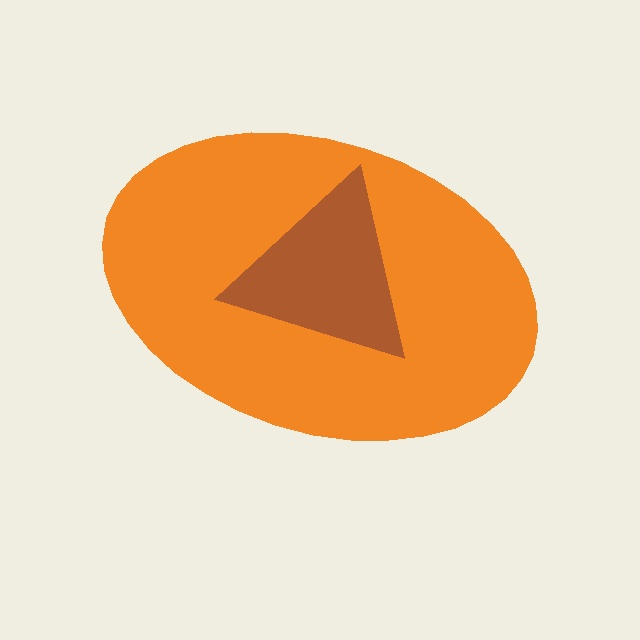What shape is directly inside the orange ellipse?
The brown triangle.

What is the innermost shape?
The brown triangle.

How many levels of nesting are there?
2.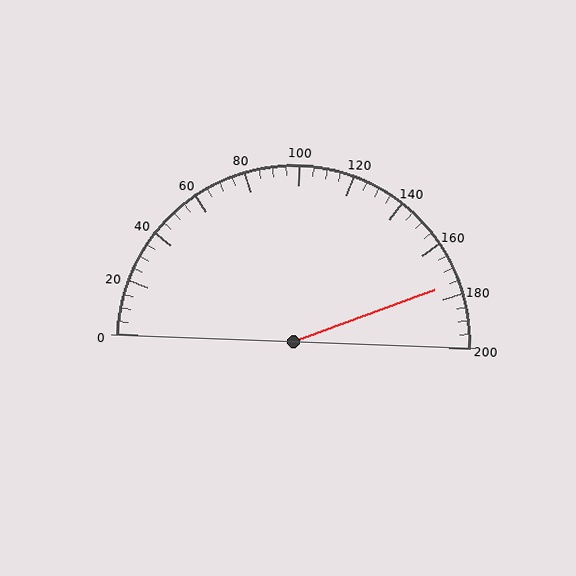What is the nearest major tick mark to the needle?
The nearest major tick mark is 180.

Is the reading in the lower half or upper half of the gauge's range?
The reading is in the upper half of the range (0 to 200).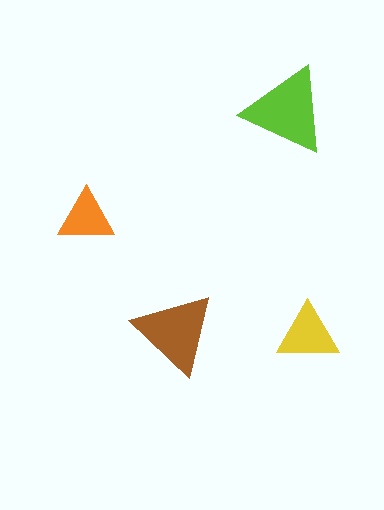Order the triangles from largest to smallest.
the lime one, the brown one, the yellow one, the orange one.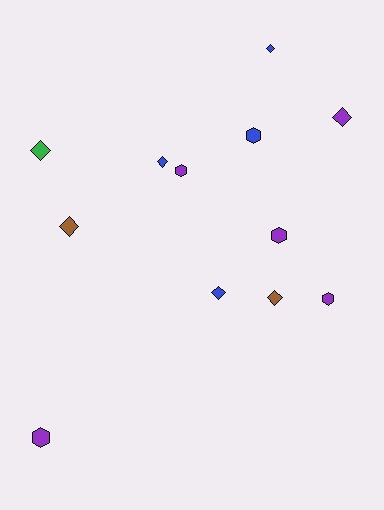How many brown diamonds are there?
There are 2 brown diamonds.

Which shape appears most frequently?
Diamond, with 7 objects.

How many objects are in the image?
There are 12 objects.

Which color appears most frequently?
Purple, with 5 objects.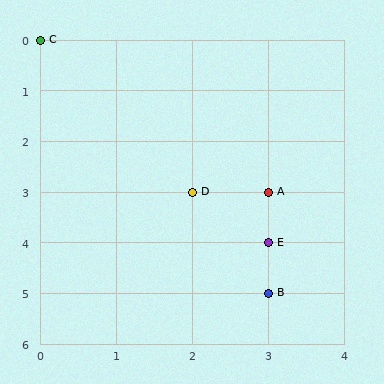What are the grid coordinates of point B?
Point B is at grid coordinates (3, 5).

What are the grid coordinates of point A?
Point A is at grid coordinates (3, 3).